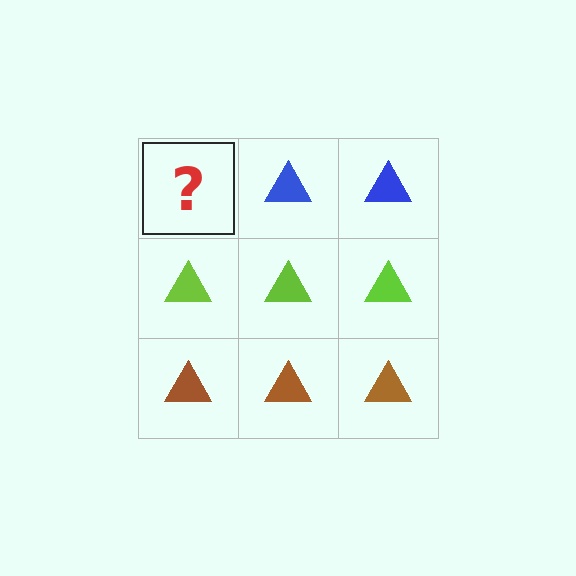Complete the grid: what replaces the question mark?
The question mark should be replaced with a blue triangle.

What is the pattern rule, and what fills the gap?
The rule is that each row has a consistent color. The gap should be filled with a blue triangle.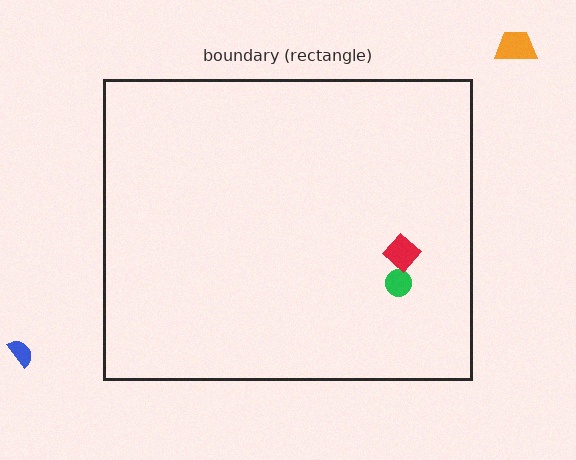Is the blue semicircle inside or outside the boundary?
Outside.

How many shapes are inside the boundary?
2 inside, 2 outside.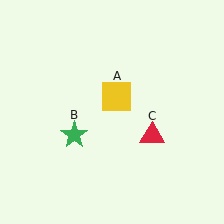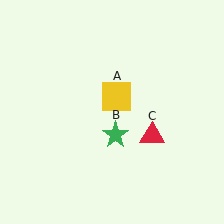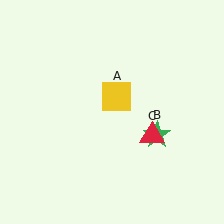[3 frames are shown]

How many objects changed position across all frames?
1 object changed position: green star (object B).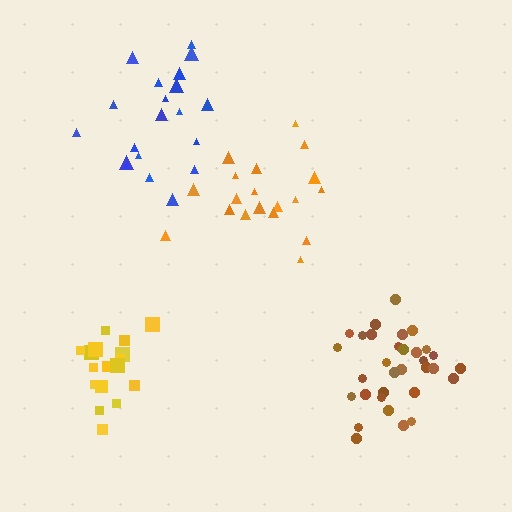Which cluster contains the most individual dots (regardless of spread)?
Brown (32).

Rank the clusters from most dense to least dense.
yellow, brown, orange, blue.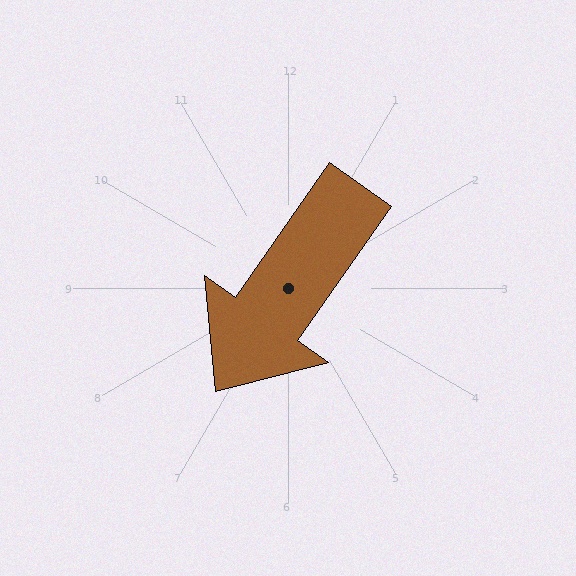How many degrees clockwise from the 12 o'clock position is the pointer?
Approximately 215 degrees.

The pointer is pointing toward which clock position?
Roughly 7 o'clock.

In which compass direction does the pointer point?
Southwest.